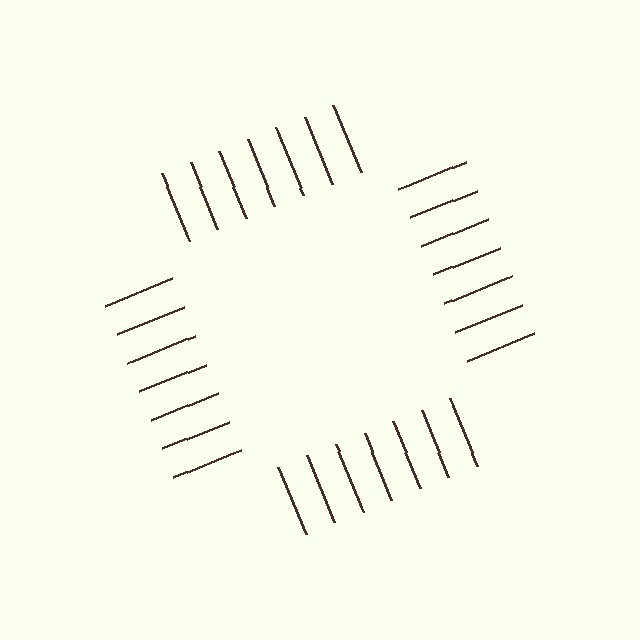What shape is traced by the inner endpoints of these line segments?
An illusory square — the line segments terminate on its edges but no continuous stroke is drawn.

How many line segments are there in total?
28 — 7 along each of the 4 edges.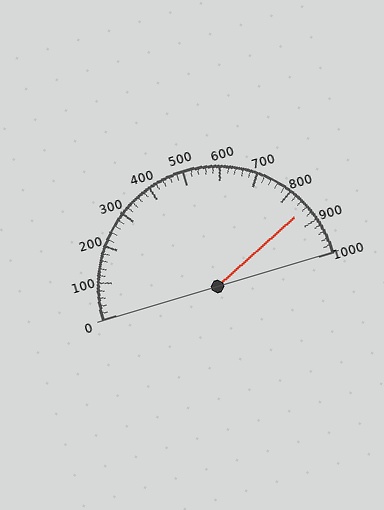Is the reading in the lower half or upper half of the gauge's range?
The reading is in the upper half of the range (0 to 1000).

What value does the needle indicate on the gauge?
The needle indicates approximately 860.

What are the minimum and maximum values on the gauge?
The gauge ranges from 0 to 1000.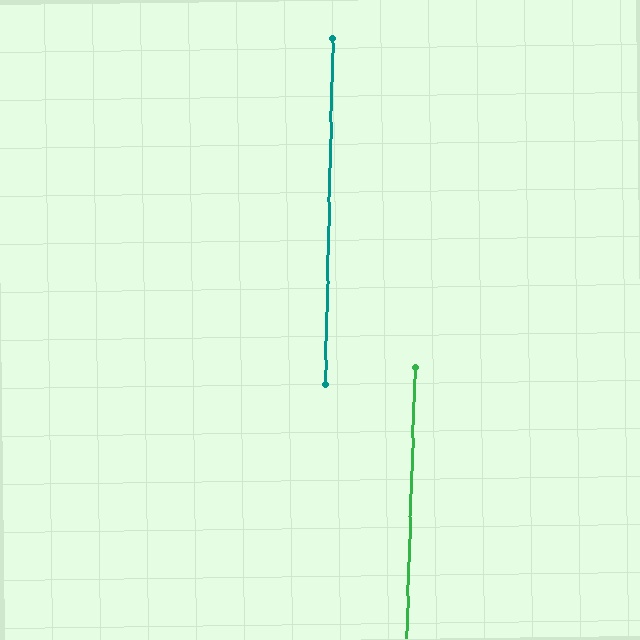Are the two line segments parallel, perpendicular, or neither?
Parallel — their directions differ by only 0.4°.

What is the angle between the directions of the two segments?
Approximately 0 degrees.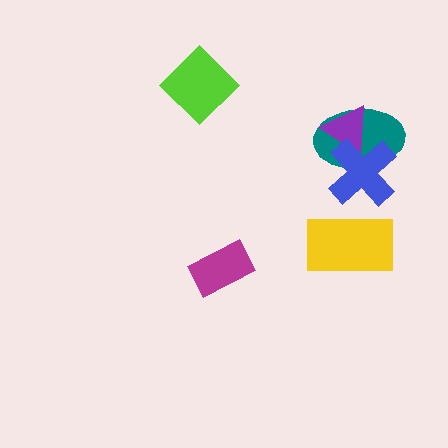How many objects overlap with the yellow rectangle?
0 objects overlap with the yellow rectangle.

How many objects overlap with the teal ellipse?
2 objects overlap with the teal ellipse.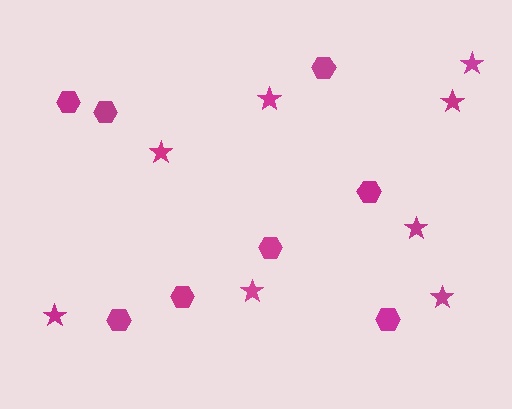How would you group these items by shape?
There are 2 groups: one group of hexagons (8) and one group of stars (8).